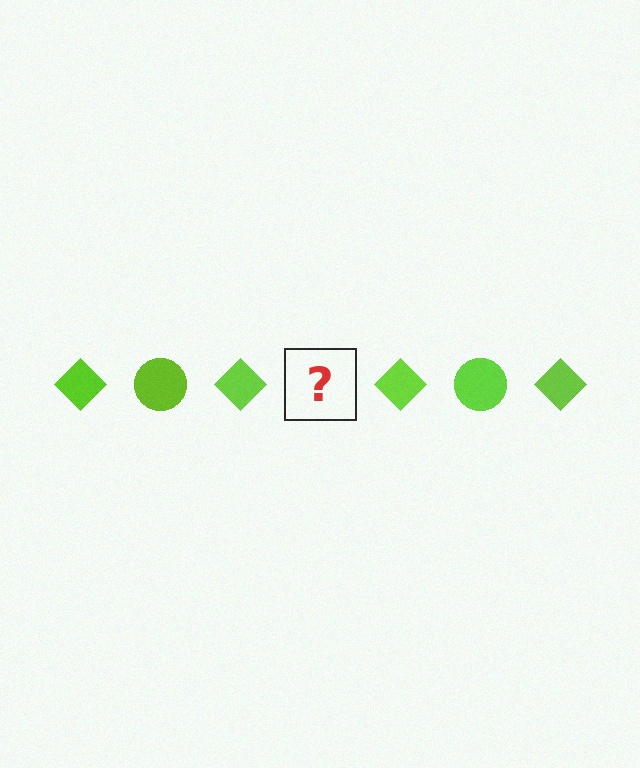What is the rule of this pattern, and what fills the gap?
The rule is that the pattern cycles through diamond, circle shapes in lime. The gap should be filled with a lime circle.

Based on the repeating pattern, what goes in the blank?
The blank should be a lime circle.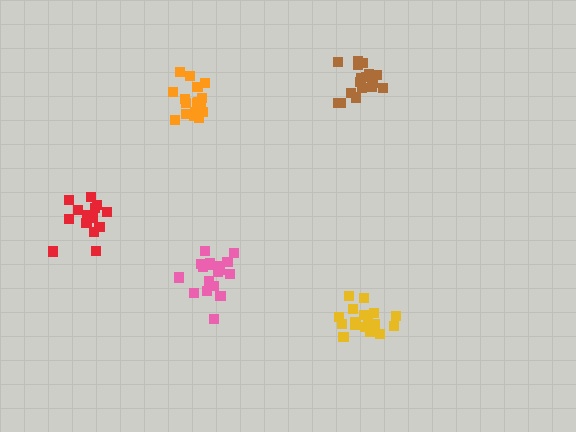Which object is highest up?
The brown cluster is topmost.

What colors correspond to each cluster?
The clusters are colored: red, orange, pink, yellow, brown.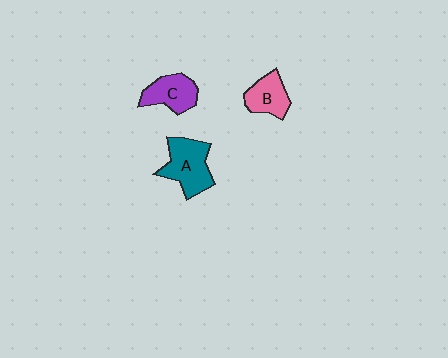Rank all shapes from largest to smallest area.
From largest to smallest: A (teal), C (purple), B (pink).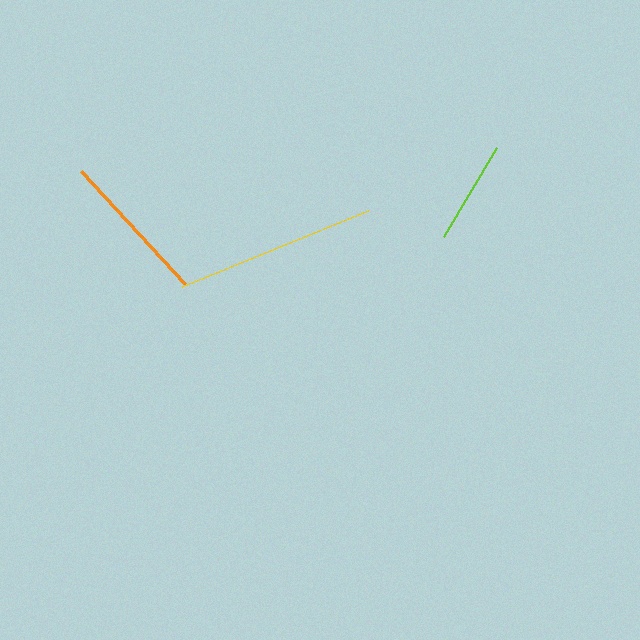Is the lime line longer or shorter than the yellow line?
The yellow line is longer than the lime line.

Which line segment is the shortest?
The lime line is the shortest at approximately 103 pixels.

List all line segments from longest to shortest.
From longest to shortest: yellow, orange, lime.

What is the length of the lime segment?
The lime segment is approximately 103 pixels long.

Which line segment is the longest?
The yellow line is the longest at approximately 201 pixels.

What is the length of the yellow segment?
The yellow segment is approximately 201 pixels long.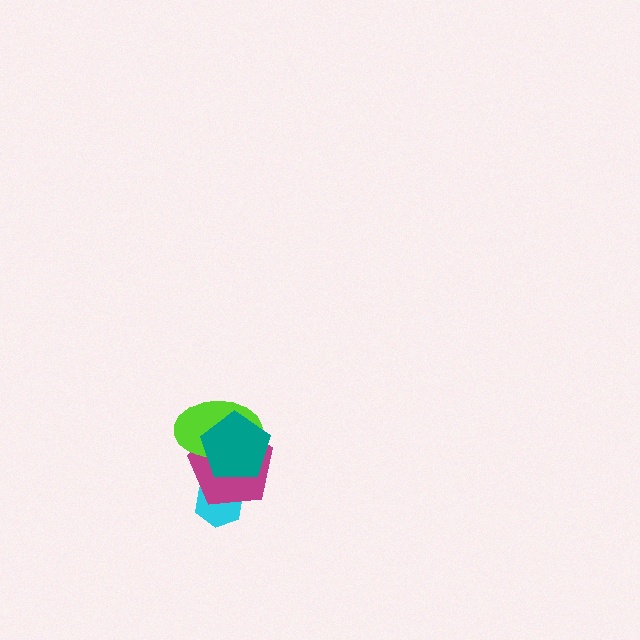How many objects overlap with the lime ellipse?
2 objects overlap with the lime ellipse.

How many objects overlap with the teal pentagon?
2 objects overlap with the teal pentagon.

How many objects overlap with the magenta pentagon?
3 objects overlap with the magenta pentagon.